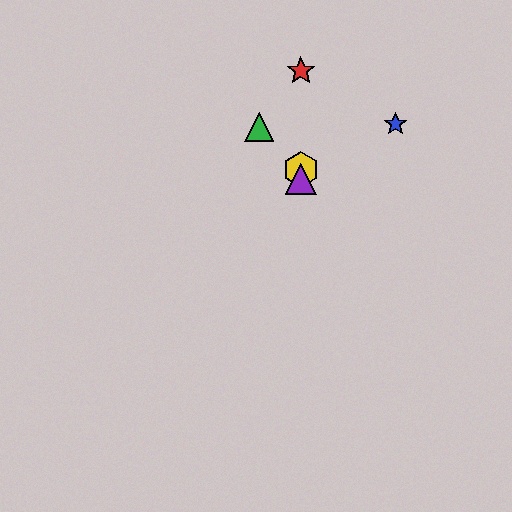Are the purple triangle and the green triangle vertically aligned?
No, the purple triangle is at x≈301 and the green triangle is at x≈259.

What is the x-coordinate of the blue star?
The blue star is at x≈395.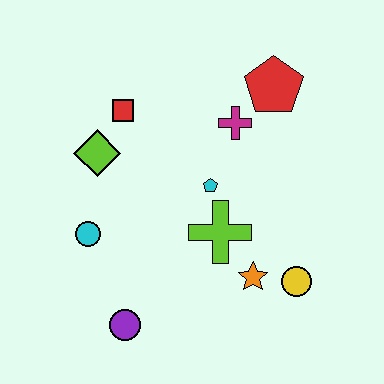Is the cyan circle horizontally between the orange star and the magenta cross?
No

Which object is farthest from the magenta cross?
The purple circle is farthest from the magenta cross.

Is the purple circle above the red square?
No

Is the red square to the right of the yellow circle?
No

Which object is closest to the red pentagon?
The magenta cross is closest to the red pentagon.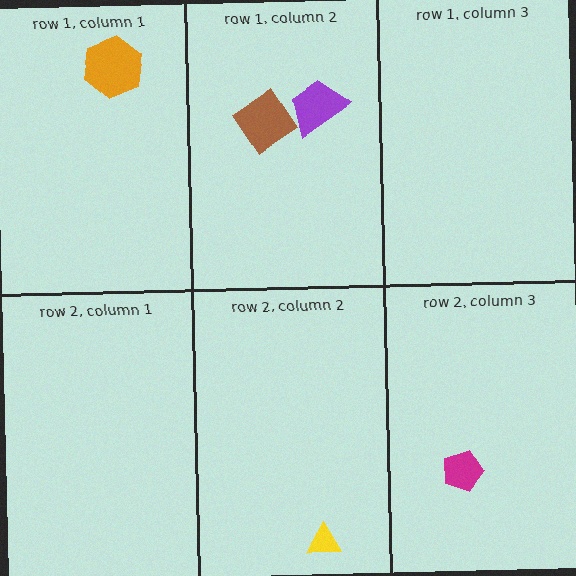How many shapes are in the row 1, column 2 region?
2.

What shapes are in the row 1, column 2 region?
The purple trapezoid, the brown diamond.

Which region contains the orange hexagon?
The row 1, column 1 region.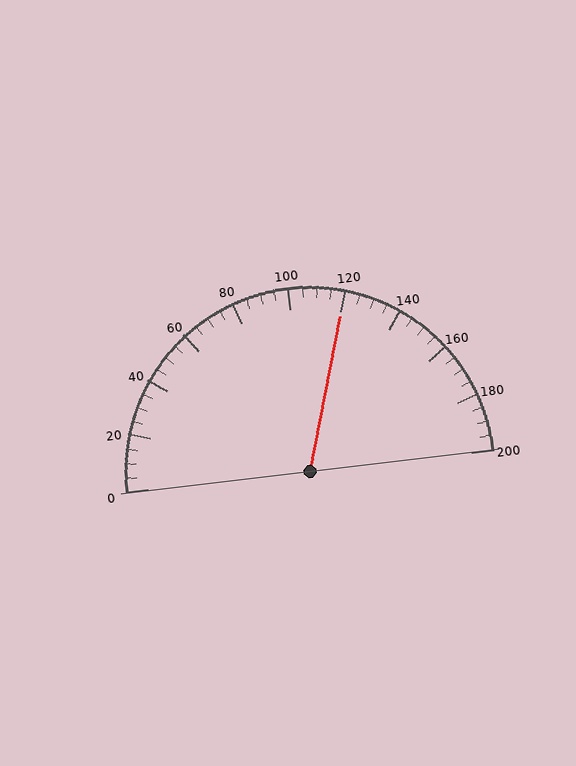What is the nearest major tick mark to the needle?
The nearest major tick mark is 120.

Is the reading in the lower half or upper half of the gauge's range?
The reading is in the upper half of the range (0 to 200).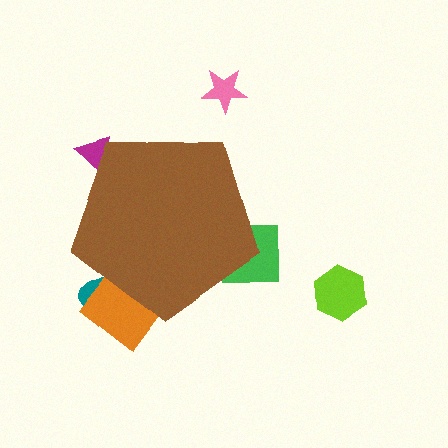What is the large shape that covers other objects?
A brown pentagon.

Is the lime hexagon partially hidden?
No, the lime hexagon is fully visible.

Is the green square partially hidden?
Yes, the green square is partially hidden behind the brown pentagon.